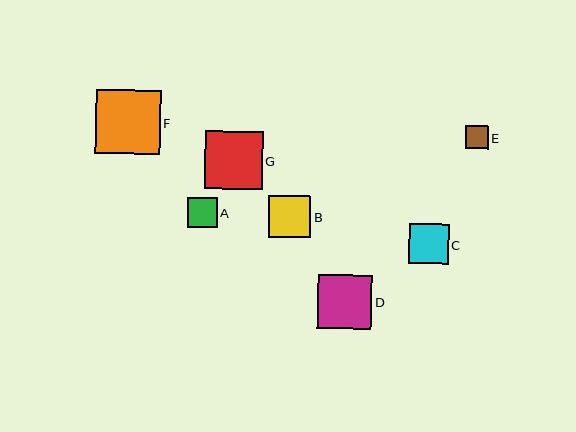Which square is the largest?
Square F is the largest with a size of approximately 64 pixels.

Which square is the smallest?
Square E is the smallest with a size of approximately 23 pixels.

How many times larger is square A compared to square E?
Square A is approximately 1.3 times the size of square E.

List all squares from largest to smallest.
From largest to smallest: F, G, D, B, C, A, E.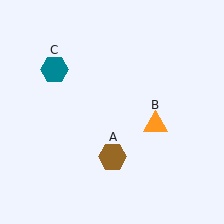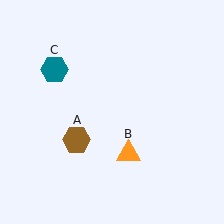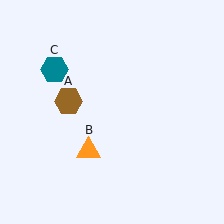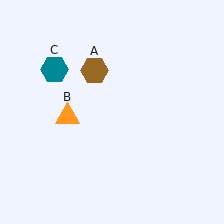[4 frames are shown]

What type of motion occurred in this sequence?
The brown hexagon (object A), orange triangle (object B) rotated clockwise around the center of the scene.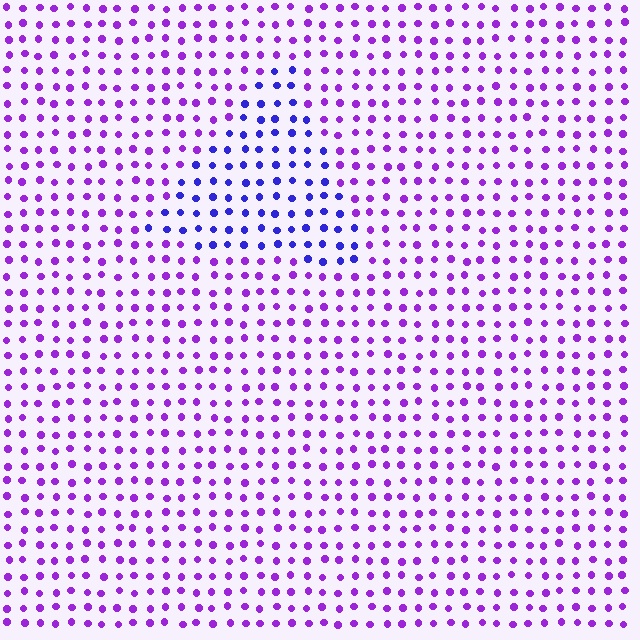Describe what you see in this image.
The image is filled with small purple elements in a uniform arrangement. A triangle-shaped region is visible where the elements are tinted to a slightly different hue, forming a subtle color boundary.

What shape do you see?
I see a triangle.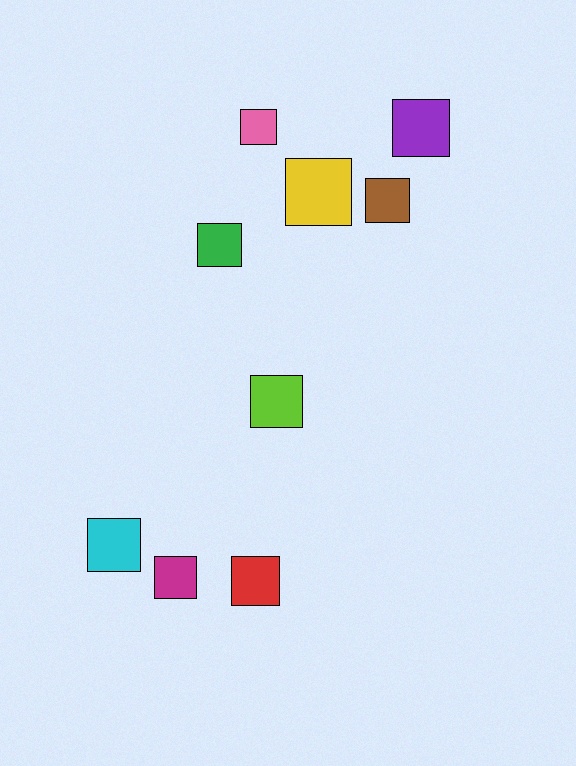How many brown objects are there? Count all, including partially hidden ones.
There is 1 brown object.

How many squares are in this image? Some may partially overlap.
There are 9 squares.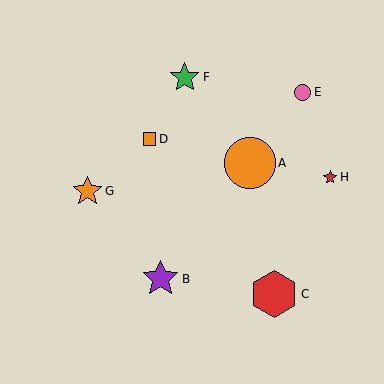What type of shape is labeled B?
Shape B is a purple star.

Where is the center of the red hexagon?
The center of the red hexagon is at (274, 294).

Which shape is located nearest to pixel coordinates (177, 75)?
The green star (labeled F) at (185, 77) is nearest to that location.